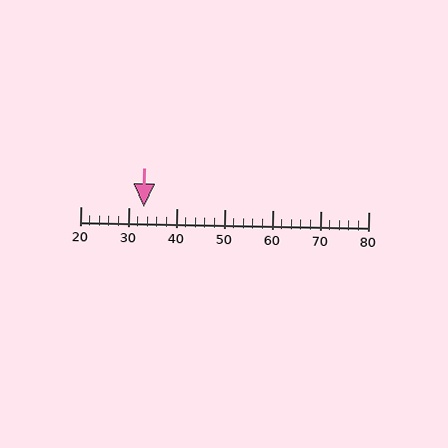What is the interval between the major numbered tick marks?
The major tick marks are spaced 10 units apart.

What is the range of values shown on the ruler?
The ruler shows values from 20 to 80.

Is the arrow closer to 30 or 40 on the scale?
The arrow is closer to 30.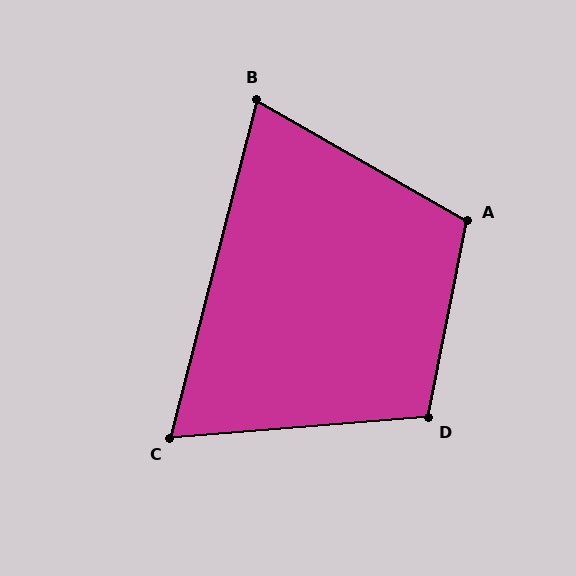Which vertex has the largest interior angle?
A, at approximately 109 degrees.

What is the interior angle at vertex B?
Approximately 74 degrees (acute).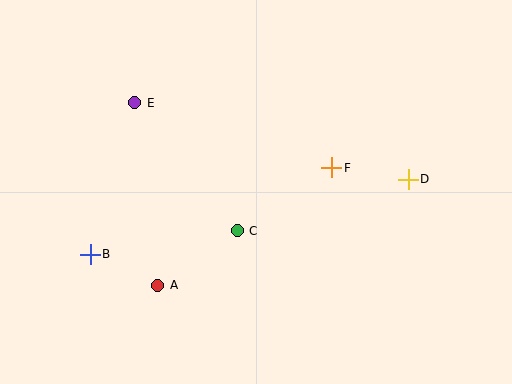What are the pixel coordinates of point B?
Point B is at (90, 254).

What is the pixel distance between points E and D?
The distance between E and D is 284 pixels.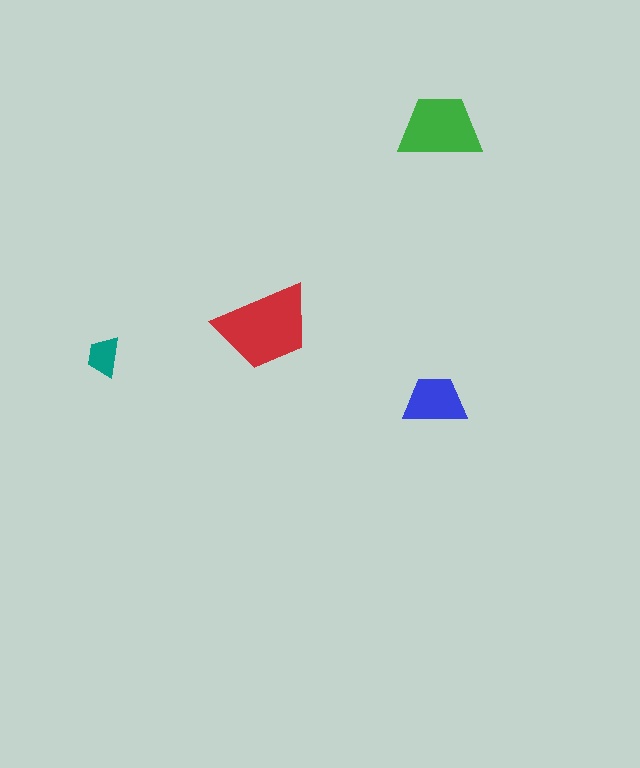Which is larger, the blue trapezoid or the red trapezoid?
The red one.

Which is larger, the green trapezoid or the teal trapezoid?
The green one.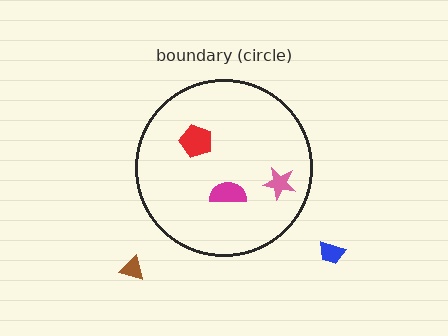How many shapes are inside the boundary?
3 inside, 2 outside.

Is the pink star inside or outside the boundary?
Inside.